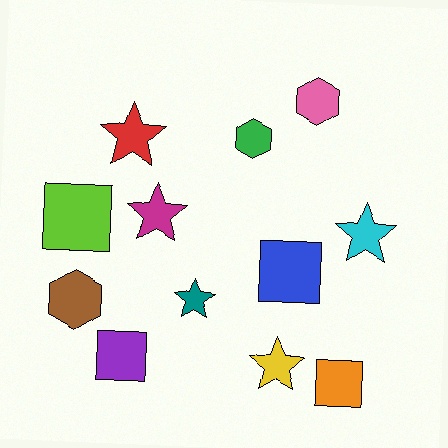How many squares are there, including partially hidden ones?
There are 4 squares.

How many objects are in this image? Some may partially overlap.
There are 12 objects.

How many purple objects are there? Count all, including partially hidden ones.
There is 1 purple object.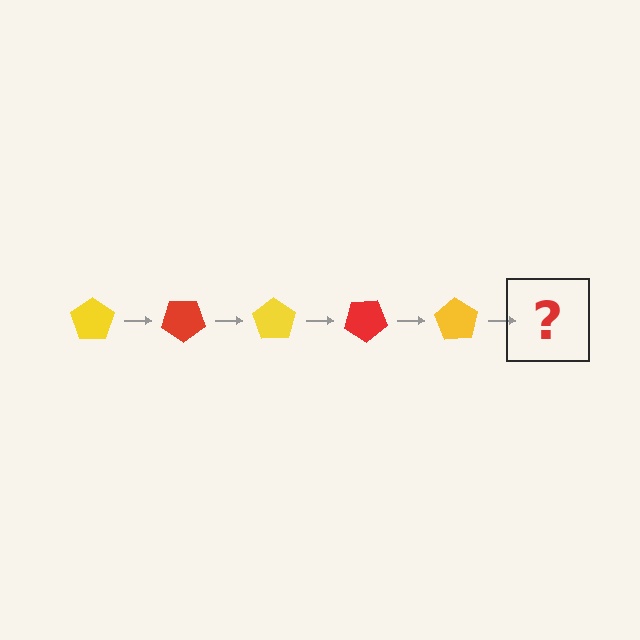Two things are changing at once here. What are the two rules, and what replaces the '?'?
The two rules are that it rotates 35 degrees each step and the color cycles through yellow and red. The '?' should be a red pentagon, rotated 175 degrees from the start.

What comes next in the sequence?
The next element should be a red pentagon, rotated 175 degrees from the start.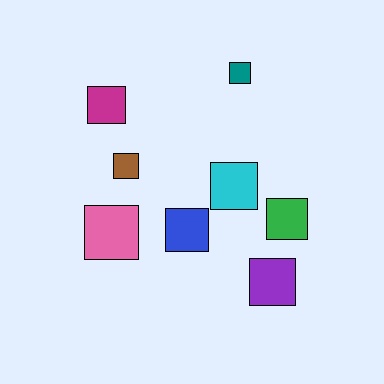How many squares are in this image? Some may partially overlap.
There are 8 squares.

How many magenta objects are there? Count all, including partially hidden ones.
There is 1 magenta object.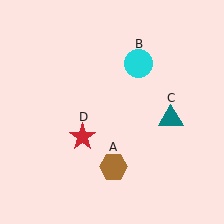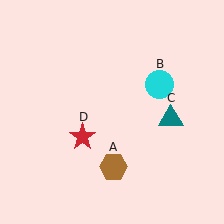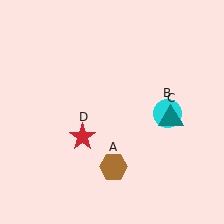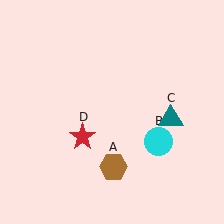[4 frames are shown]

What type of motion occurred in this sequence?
The cyan circle (object B) rotated clockwise around the center of the scene.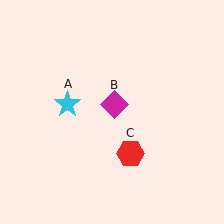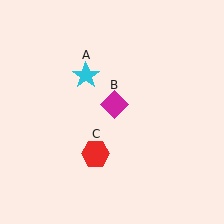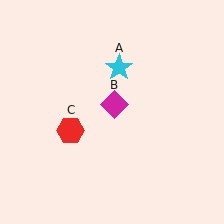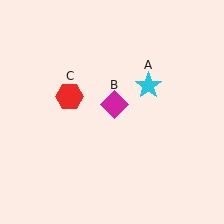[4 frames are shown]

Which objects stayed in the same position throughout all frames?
Magenta diamond (object B) remained stationary.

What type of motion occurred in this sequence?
The cyan star (object A), red hexagon (object C) rotated clockwise around the center of the scene.